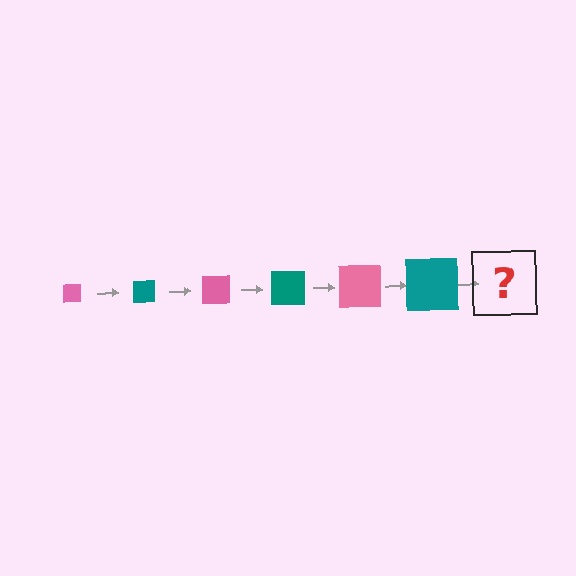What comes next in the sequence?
The next element should be a pink square, larger than the previous one.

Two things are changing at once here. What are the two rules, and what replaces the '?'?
The two rules are that the square grows larger each step and the color cycles through pink and teal. The '?' should be a pink square, larger than the previous one.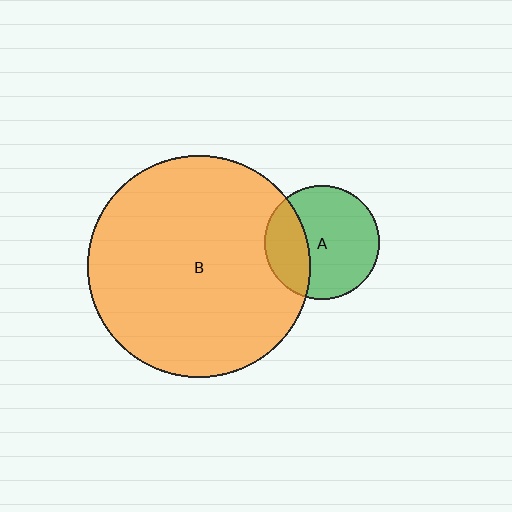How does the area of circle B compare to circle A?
Approximately 3.8 times.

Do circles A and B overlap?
Yes.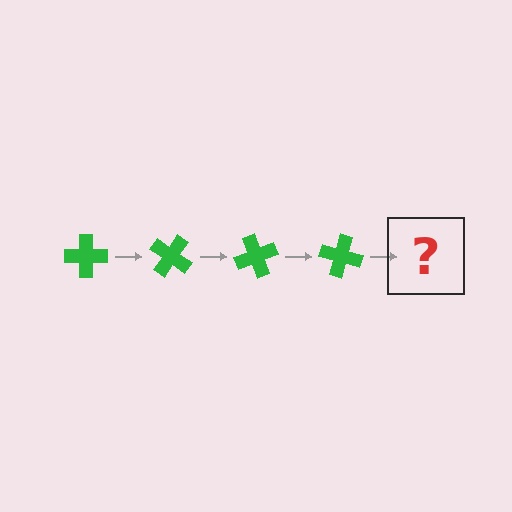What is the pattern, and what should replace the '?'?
The pattern is that the cross rotates 35 degrees each step. The '?' should be a green cross rotated 140 degrees.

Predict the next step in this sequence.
The next step is a green cross rotated 140 degrees.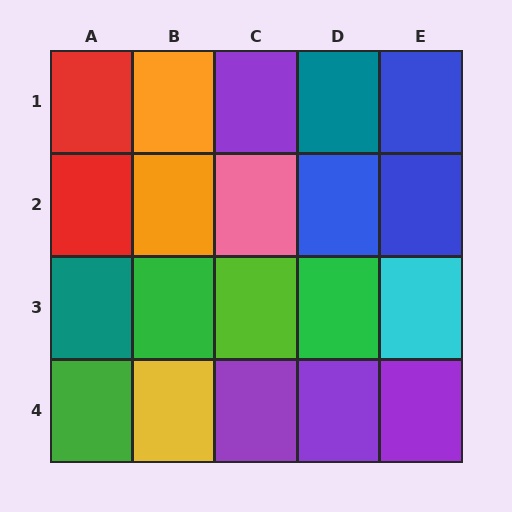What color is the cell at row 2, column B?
Orange.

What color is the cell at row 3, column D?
Green.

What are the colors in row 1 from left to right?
Red, orange, purple, teal, blue.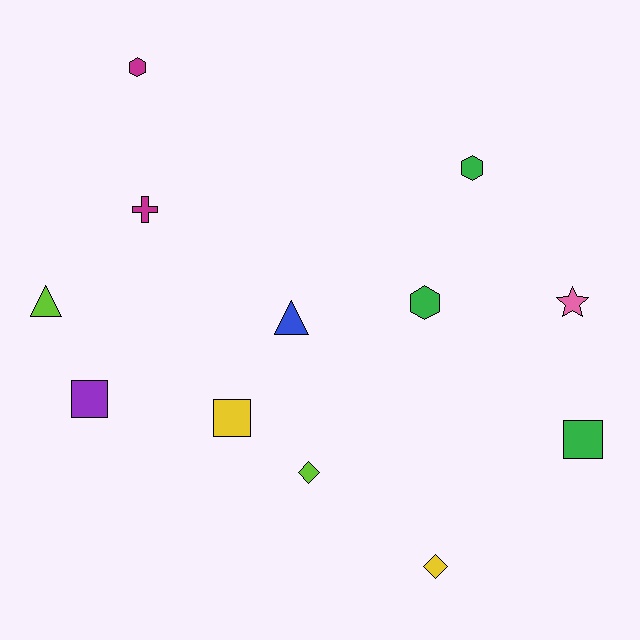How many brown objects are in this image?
There are no brown objects.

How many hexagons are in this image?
There are 3 hexagons.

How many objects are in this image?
There are 12 objects.